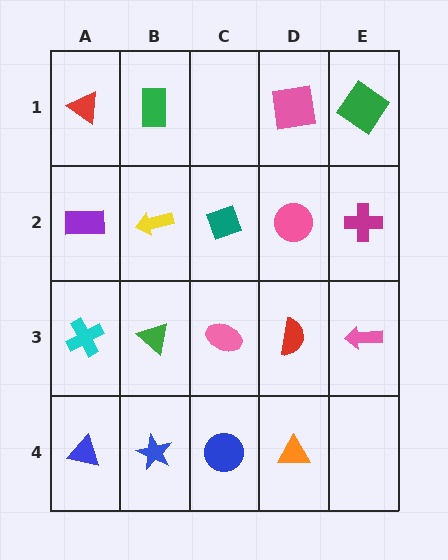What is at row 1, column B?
A green rectangle.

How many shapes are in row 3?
5 shapes.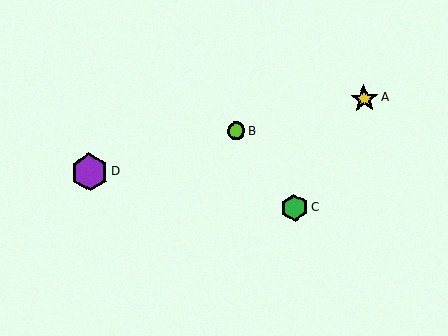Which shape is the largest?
The purple hexagon (labeled D) is the largest.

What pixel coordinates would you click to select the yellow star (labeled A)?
Click at (364, 99) to select the yellow star A.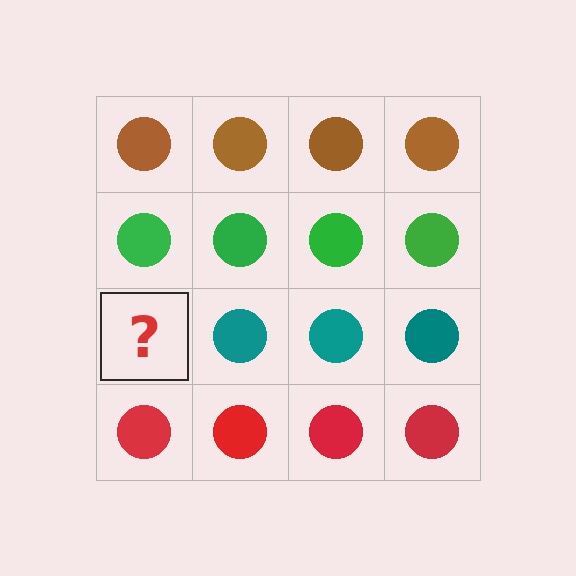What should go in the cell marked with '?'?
The missing cell should contain a teal circle.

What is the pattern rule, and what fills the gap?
The rule is that each row has a consistent color. The gap should be filled with a teal circle.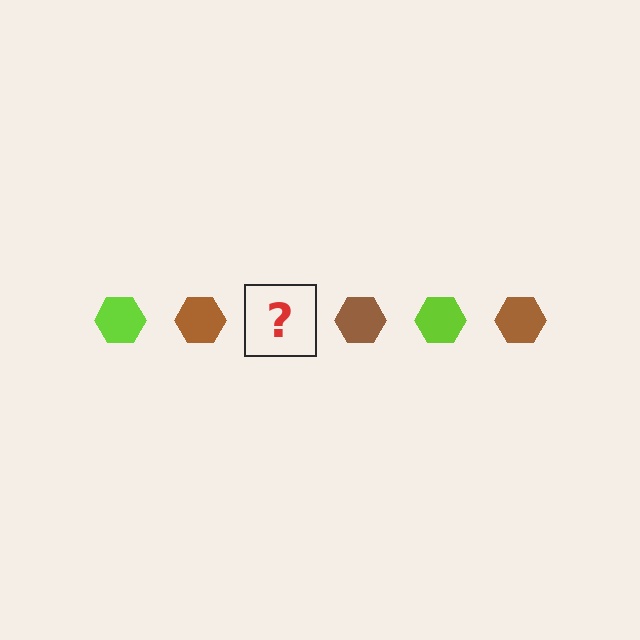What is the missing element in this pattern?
The missing element is a lime hexagon.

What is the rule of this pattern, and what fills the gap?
The rule is that the pattern cycles through lime, brown hexagons. The gap should be filled with a lime hexagon.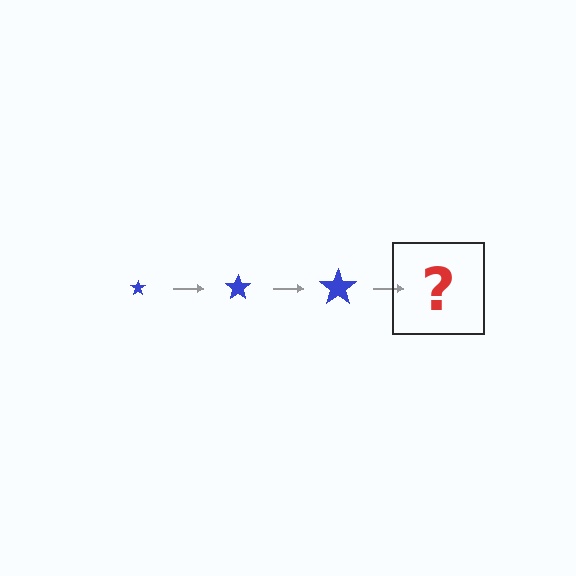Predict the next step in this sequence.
The next step is a blue star, larger than the previous one.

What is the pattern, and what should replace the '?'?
The pattern is that the star gets progressively larger each step. The '?' should be a blue star, larger than the previous one.